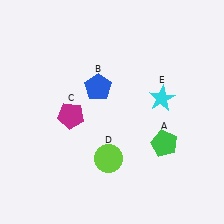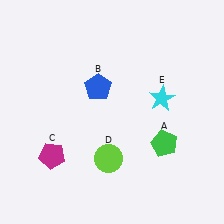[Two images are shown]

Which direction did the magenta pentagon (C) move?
The magenta pentagon (C) moved down.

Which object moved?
The magenta pentagon (C) moved down.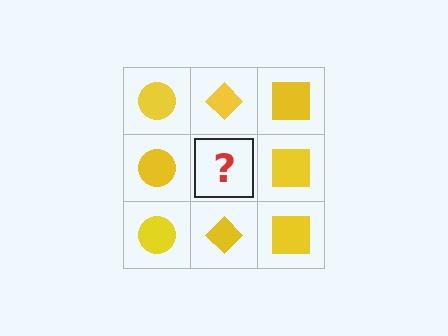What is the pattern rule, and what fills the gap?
The rule is that each column has a consistent shape. The gap should be filled with a yellow diamond.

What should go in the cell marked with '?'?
The missing cell should contain a yellow diamond.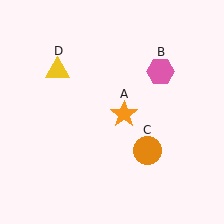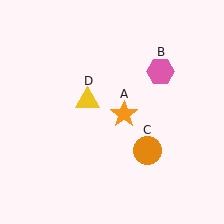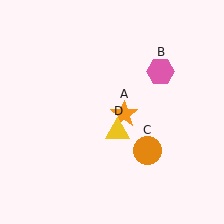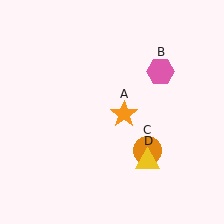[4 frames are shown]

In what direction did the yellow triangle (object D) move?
The yellow triangle (object D) moved down and to the right.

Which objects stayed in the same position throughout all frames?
Orange star (object A) and pink hexagon (object B) and orange circle (object C) remained stationary.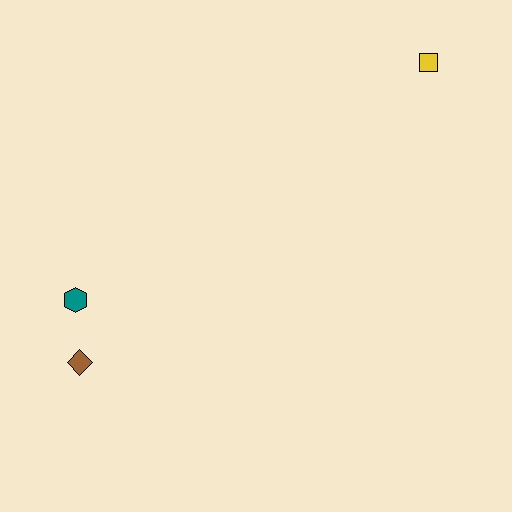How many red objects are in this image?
There are no red objects.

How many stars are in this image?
There are no stars.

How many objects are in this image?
There are 3 objects.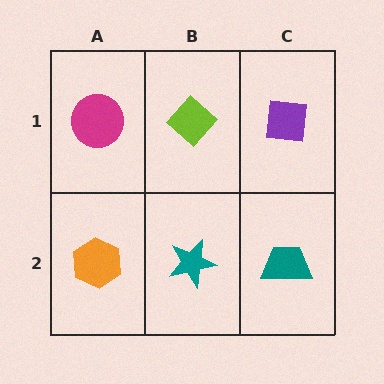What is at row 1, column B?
A lime diamond.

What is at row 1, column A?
A magenta circle.